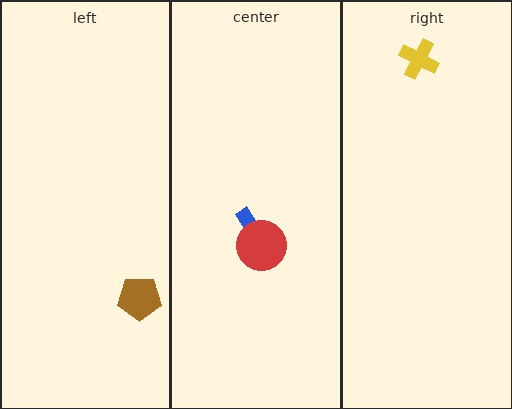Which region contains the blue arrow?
The center region.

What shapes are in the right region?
The yellow cross.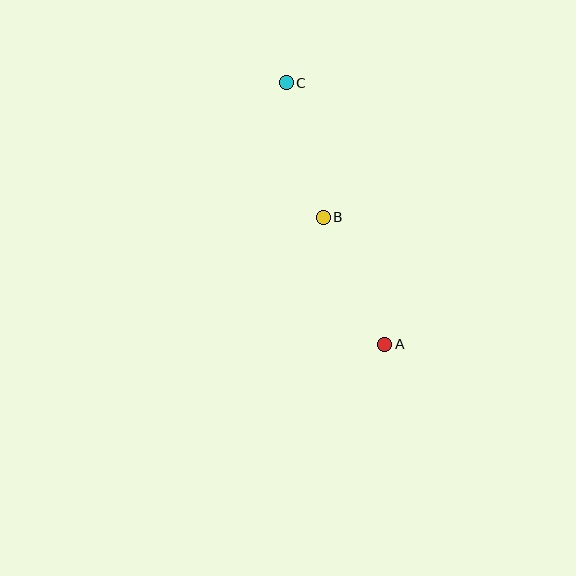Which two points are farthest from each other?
Points A and C are farthest from each other.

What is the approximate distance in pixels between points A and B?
The distance between A and B is approximately 141 pixels.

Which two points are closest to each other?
Points B and C are closest to each other.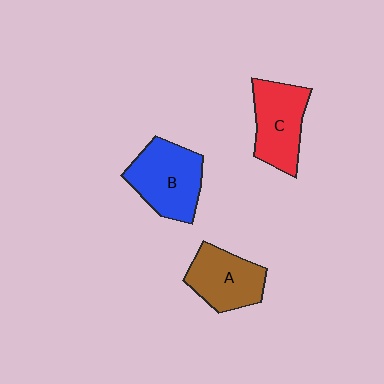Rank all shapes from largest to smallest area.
From largest to smallest: B (blue), C (red), A (brown).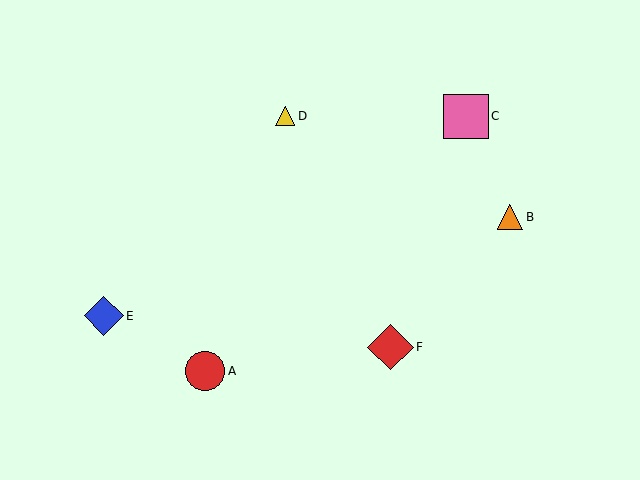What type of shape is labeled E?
Shape E is a blue diamond.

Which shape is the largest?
The red diamond (labeled F) is the largest.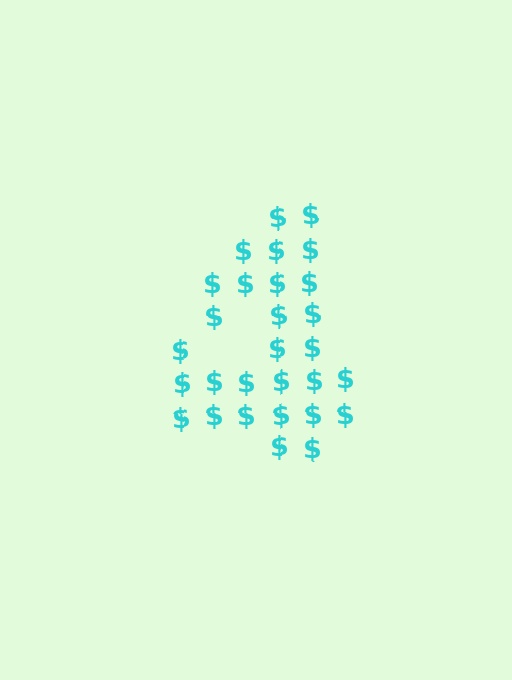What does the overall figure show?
The overall figure shows the digit 4.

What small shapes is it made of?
It is made of small dollar signs.